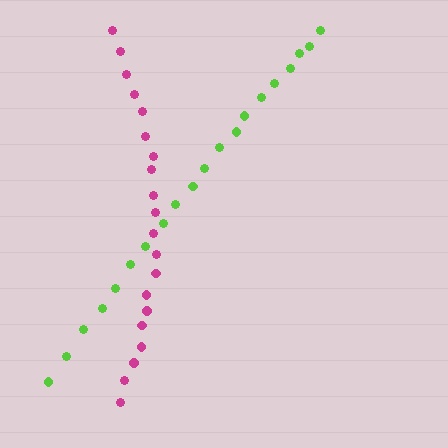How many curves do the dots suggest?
There are 2 distinct paths.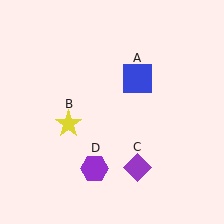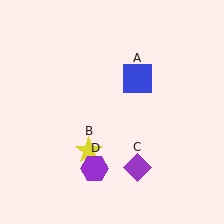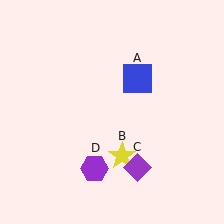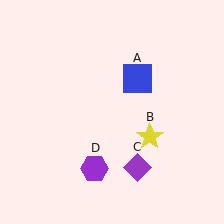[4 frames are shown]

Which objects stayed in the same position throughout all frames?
Blue square (object A) and purple diamond (object C) and purple hexagon (object D) remained stationary.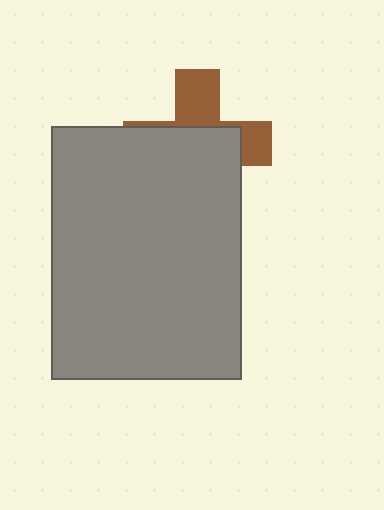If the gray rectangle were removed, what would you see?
You would see the complete brown cross.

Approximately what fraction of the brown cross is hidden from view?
Roughly 63% of the brown cross is hidden behind the gray rectangle.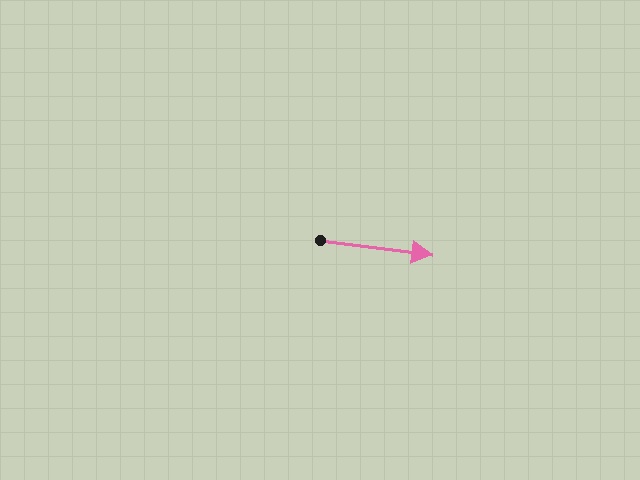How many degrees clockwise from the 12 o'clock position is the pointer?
Approximately 97 degrees.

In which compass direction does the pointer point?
East.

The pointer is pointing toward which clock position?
Roughly 3 o'clock.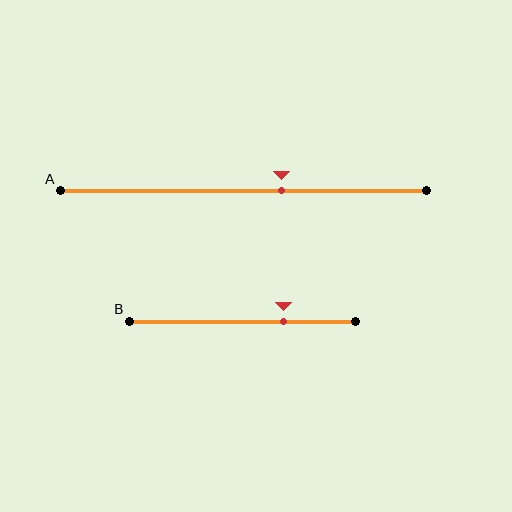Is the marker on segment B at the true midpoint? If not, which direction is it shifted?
No, the marker on segment B is shifted to the right by about 18% of the segment length.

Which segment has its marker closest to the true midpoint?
Segment A has its marker closest to the true midpoint.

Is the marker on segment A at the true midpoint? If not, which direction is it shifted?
No, the marker on segment A is shifted to the right by about 11% of the segment length.